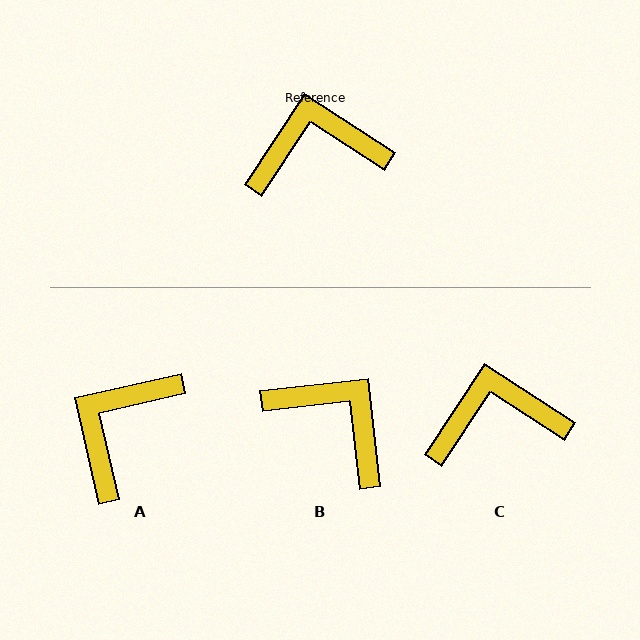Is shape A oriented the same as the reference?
No, it is off by about 46 degrees.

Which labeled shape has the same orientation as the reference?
C.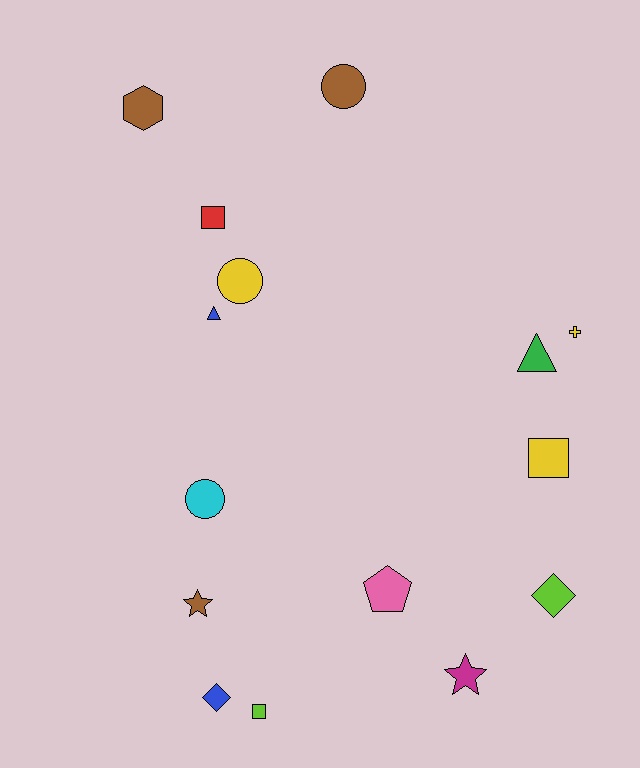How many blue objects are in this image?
There are 2 blue objects.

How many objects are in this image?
There are 15 objects.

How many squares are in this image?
There are 3 squares.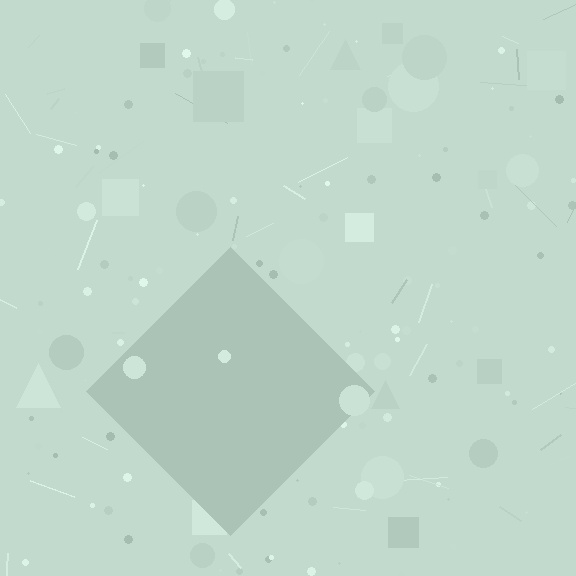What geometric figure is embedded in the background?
A diamond is embedded in the background.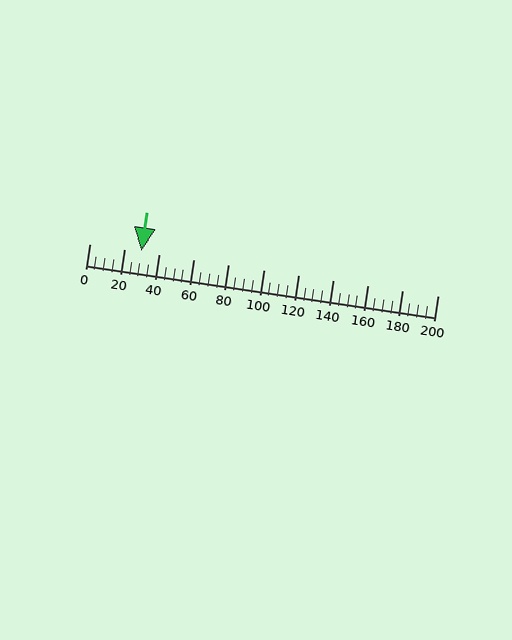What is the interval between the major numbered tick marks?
The major tick marks are spaced 20 units apart.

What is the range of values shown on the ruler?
The ruler shows values from 0 to 200.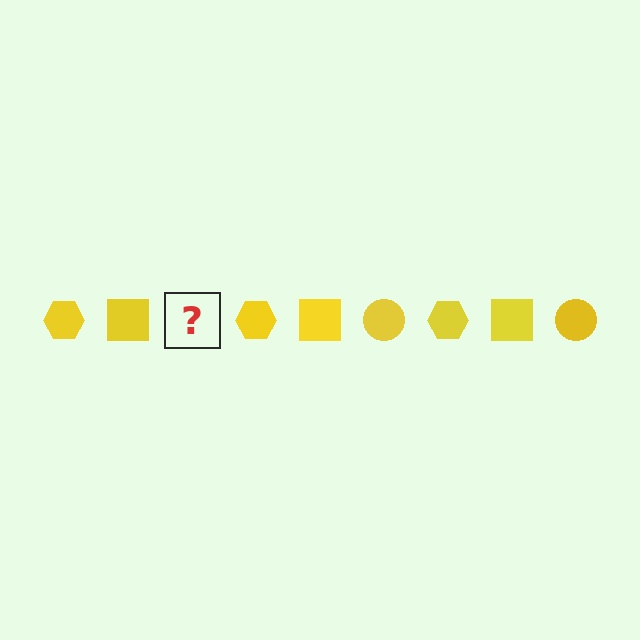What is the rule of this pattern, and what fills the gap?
The rule is that the pattern cycles through hexagon, square, circle shapes in yellow. The gap should be filled with a yellow circle.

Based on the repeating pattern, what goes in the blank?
The blank should be a yellow circle.